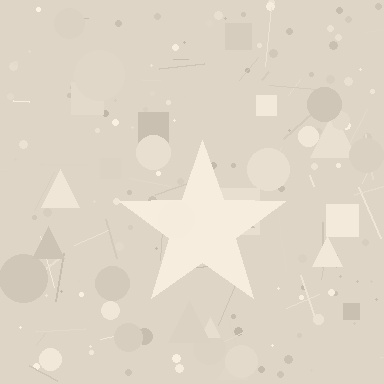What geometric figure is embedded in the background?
A star is embedded in the background.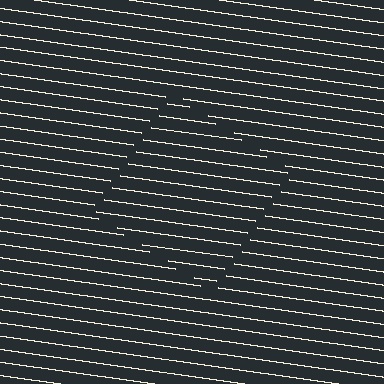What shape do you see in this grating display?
An illusory square. The interior of the shape contains the same grating, shifted by half a period — the contour is defined by the phase discontinuity where line-ends from the inner and outer gratings abut.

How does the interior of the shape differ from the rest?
The interior of the shape contains the same grating, shifted by half a period — the contour is defined by the phase discontinuity where line-ends from the inner and outer gratings abut.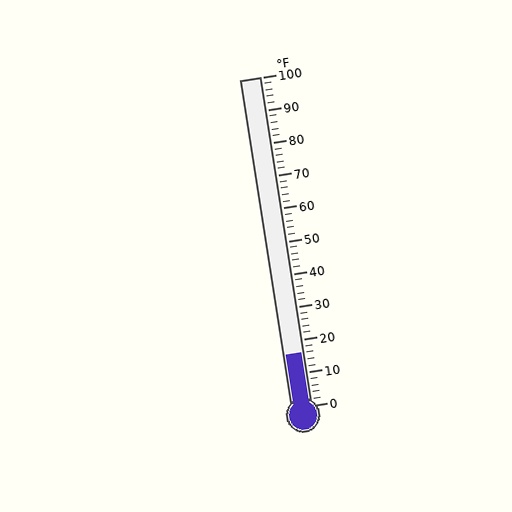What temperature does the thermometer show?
The thermometer shows approximately 16°F.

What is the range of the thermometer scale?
The thermometer scale ranges from 0°F to 100°F.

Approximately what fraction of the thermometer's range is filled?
The thermometer is filled to approximately 15% of its range.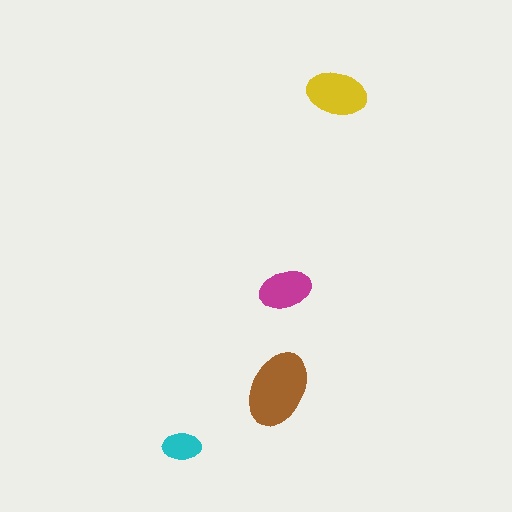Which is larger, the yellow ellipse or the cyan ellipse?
The yellow one.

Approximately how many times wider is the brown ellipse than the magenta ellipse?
About 1.5 times wider.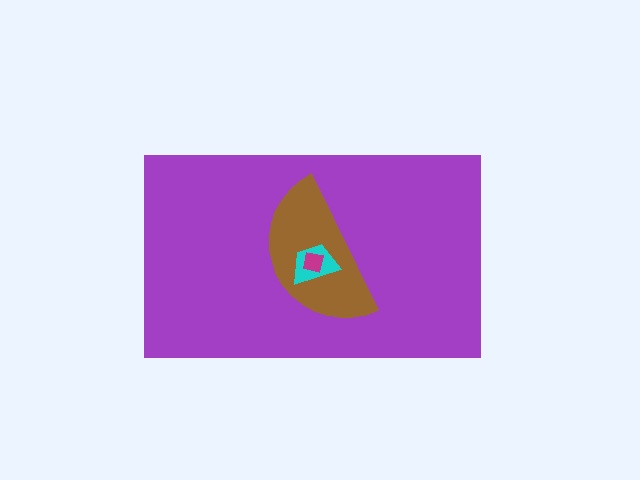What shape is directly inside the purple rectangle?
The brown semicircle.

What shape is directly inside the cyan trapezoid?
The magenta square.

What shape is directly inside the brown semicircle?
The cyan trapezoid.